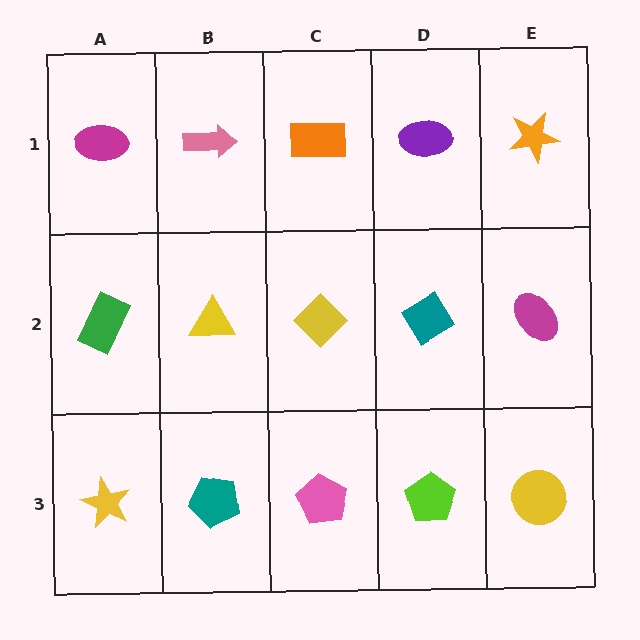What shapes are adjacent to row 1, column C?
A yellow diamond (row 2, column C), a pink arrow (row 1, column B), a purple ellipse (row 1, column D).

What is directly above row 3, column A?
A green rectangle.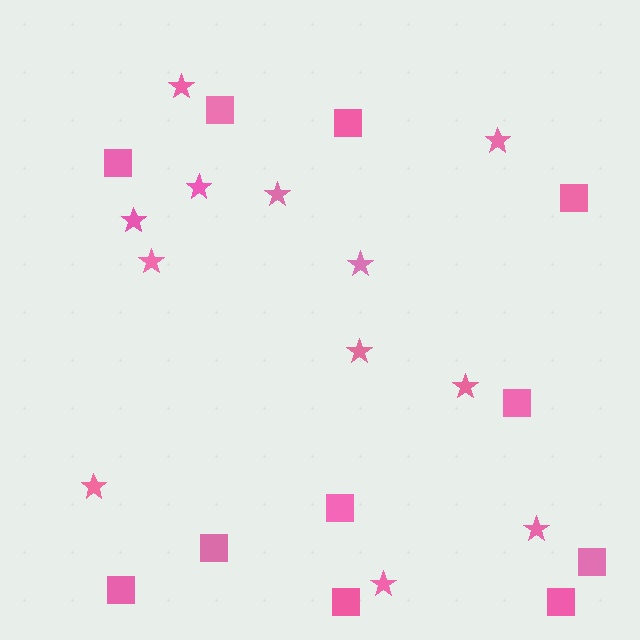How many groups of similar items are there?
There are 2 groups: one group of squares (11) and one group of stars (12).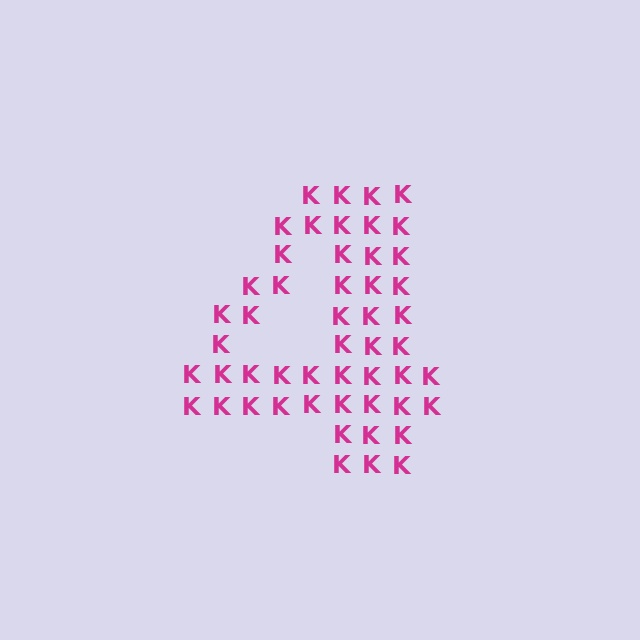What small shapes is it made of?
It is made of small letter K's.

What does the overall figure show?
The overall figure shows the digit 4.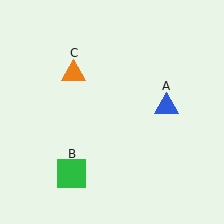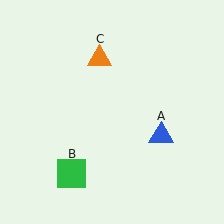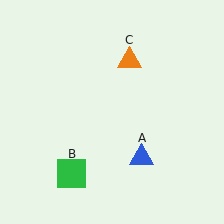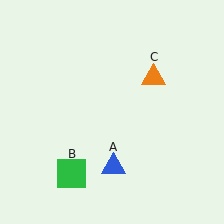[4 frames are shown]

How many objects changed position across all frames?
2 objects changed position: blue triangle (object A), orange triangle (object C).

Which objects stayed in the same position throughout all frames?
Green square (object B) remained stationary.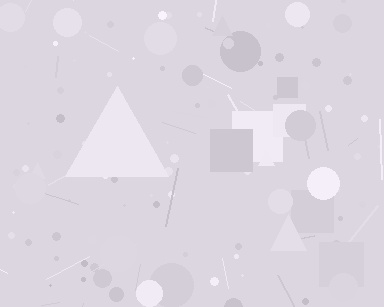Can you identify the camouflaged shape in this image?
The camouflaged shape is a triangle.